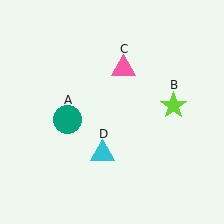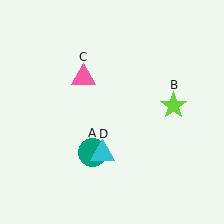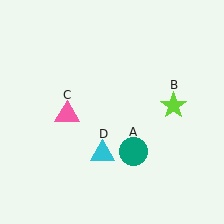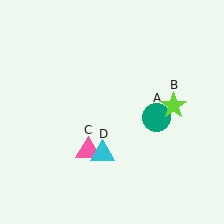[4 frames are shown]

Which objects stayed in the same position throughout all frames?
Lime star (object B) and cyan triangle (object D) remained stationary.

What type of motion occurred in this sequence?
The teal circle (object A), pink triangle (object C) rotated counterclockwise around the center of the scene.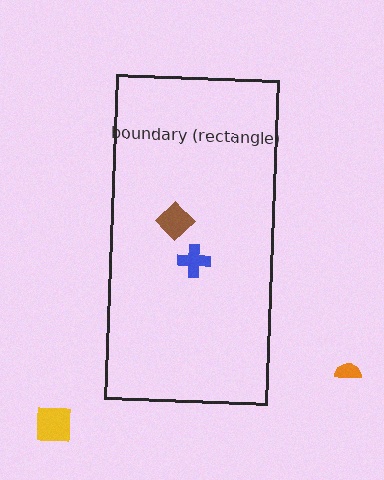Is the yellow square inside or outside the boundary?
Outside.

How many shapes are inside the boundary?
2 inside, 2 outside.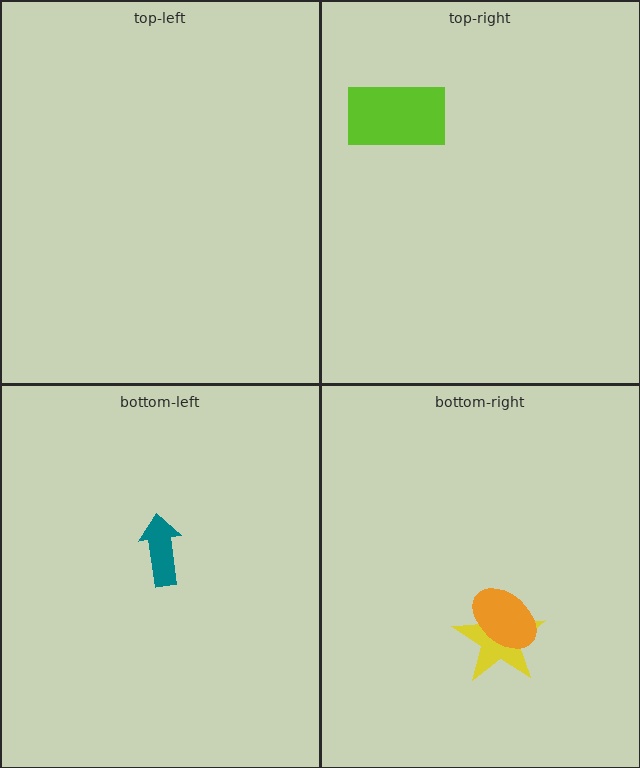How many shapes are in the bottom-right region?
2.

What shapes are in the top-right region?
The lime rectangle.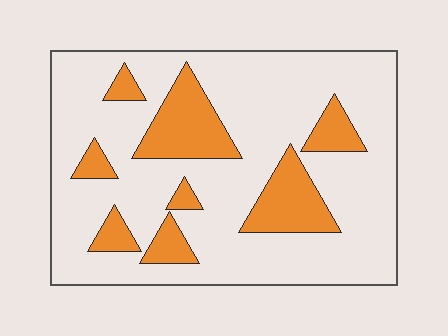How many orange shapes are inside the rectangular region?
8.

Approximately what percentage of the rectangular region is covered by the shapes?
Approximately 20%.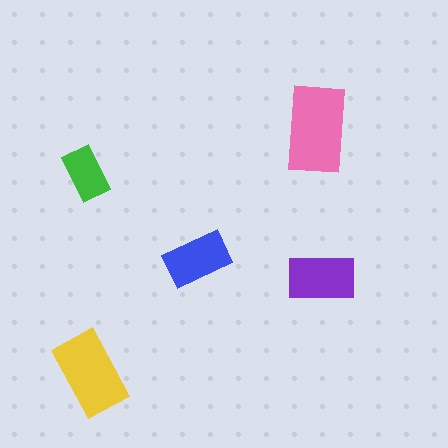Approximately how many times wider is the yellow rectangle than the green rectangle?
About 1.5 times wider.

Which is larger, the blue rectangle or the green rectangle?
The blue one.